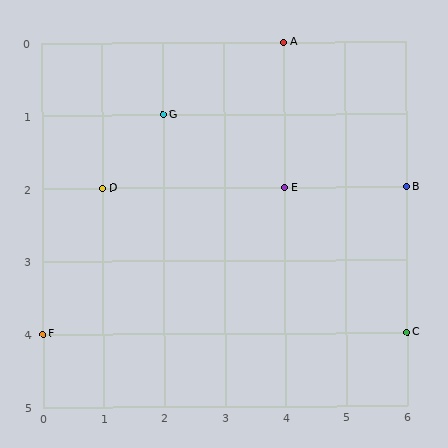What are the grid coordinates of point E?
Point E is at grid coordinates (4, 2).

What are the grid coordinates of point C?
Point C is at grid coordinates (6, 4).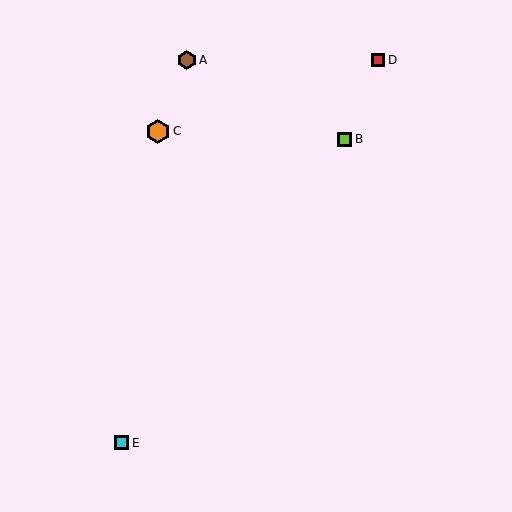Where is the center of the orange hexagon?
The center of the orange hexagon is at (158, 131).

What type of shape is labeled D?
Shape D is a red square.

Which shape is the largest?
The orange hexagon (labeled C) is the largest.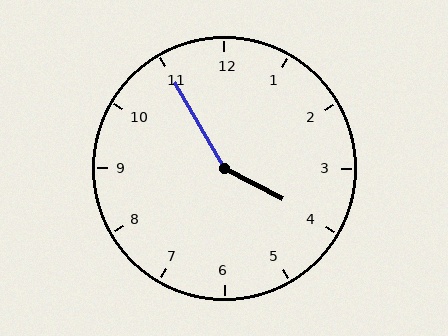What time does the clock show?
3:55.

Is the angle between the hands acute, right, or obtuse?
It is obtuse.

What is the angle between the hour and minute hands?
Approximately 148 degrees.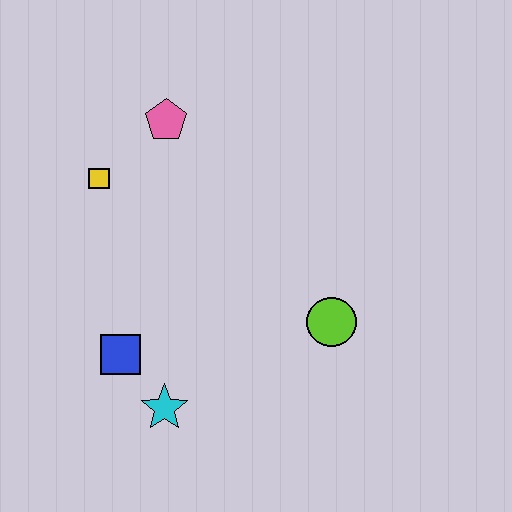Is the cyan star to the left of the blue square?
No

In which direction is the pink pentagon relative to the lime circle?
The pink pentagon is above the lime circle.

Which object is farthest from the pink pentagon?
The cyan star is farthest from the pink pentagon.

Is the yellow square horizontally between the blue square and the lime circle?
No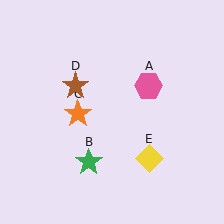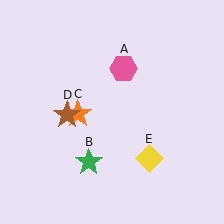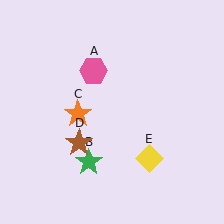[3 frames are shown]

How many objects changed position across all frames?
2 objects changed position: pink hexagon (object A), brown star (object D).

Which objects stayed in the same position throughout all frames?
Green star (object B) and orange star (object C) and yellow diamond (object E) remained stationary.